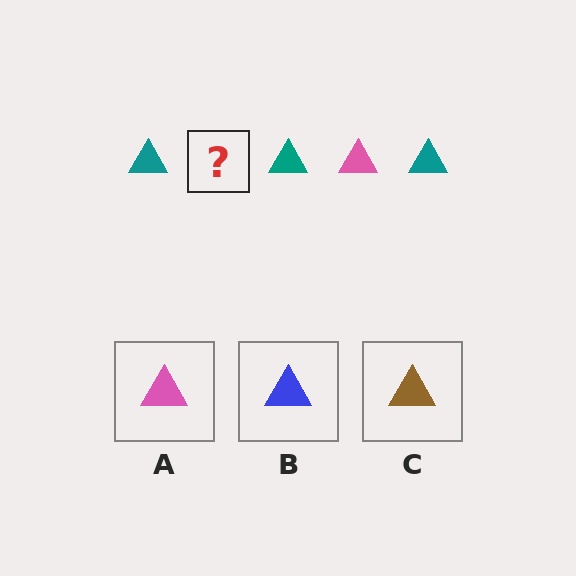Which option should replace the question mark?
Option A.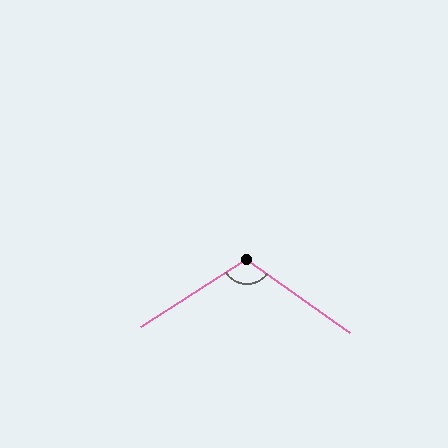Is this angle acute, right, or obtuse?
It is obtuse.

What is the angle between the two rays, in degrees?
Approximately 112 degrees.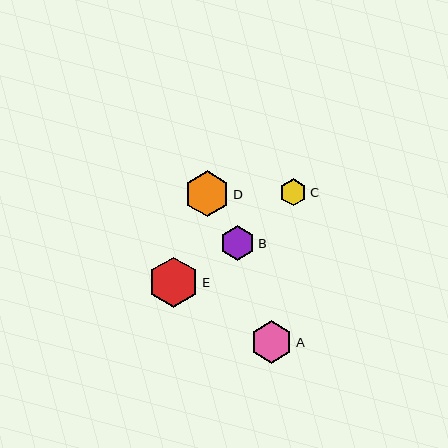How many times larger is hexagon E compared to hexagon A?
Hexagon E is approximately 1.2 times the size of hexagon A.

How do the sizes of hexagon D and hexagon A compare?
Hexagon D and hexagon A are approximately the same size.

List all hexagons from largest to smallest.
From largest to smallest: E, D, A, B, C.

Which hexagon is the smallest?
Hexagon C is the smallest with a size of approximately 27 pixels.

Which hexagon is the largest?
Hexagon E is the largest with a size of approximately 50 pixels.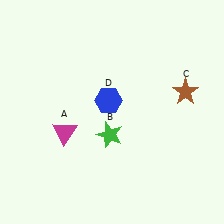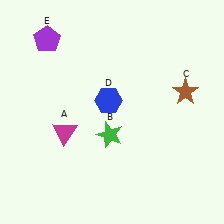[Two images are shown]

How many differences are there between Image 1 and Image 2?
There is 1 difference between the two images.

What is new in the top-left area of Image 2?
A purple pentagon (E) was added in the top-left area of Image 2.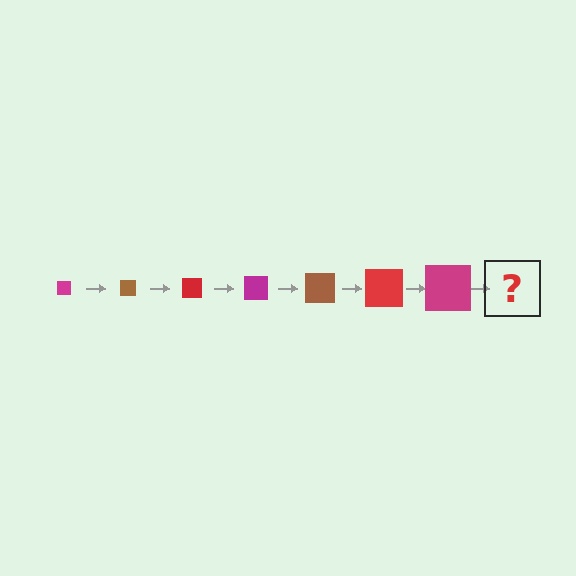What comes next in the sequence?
The next element should be a brown square, larger than the previous one.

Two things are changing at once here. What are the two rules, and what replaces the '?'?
The two rules are that the square grows larger each step and the color cycles through magenta, brown, and red. The '?' should be a brown square, larger than the previous one.